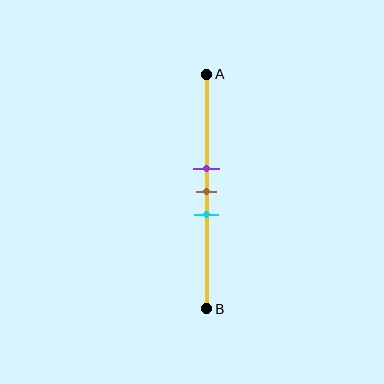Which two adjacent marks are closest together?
The purple and brown marks are the closest adjacent pair.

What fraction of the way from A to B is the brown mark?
The brown mark is approximately 50% (0.5) of the way from A to B.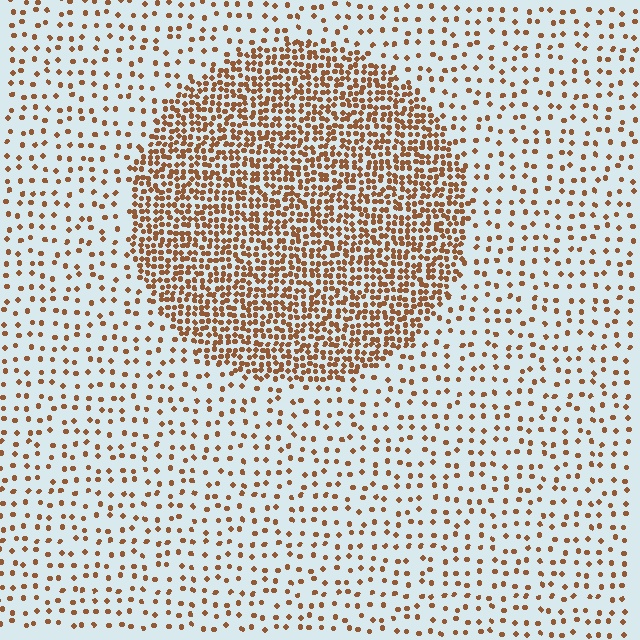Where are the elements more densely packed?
The elements are more densely packed inside the circle boundary.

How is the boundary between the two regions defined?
The boundary is defined by a change in element density (approximately 3.1x ratio). All elements are the same color, size, and shape.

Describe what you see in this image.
The image contains small brown elements arranged at two different densities. A circle-shaped region is visible where the elements are more densely packed than the surrounding area.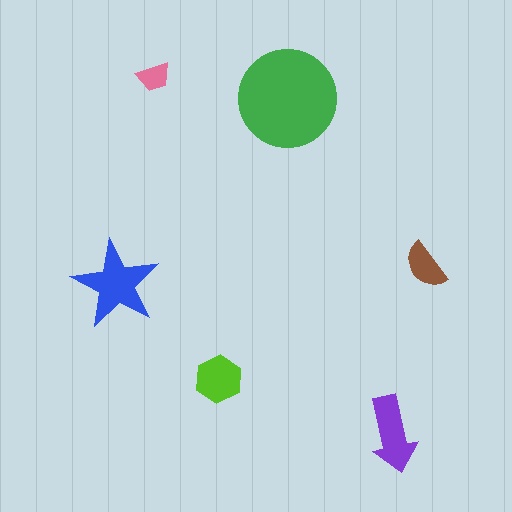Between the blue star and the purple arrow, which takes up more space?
The blue star.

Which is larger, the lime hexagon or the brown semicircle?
The lime hexagon.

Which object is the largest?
The green circle.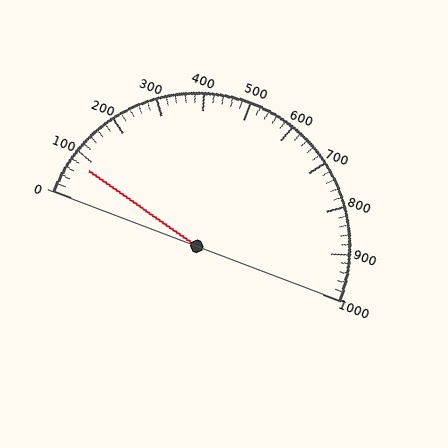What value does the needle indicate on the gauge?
The needle indicates approximately 80.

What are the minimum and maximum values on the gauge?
The gauge ranges from 0 to 1000.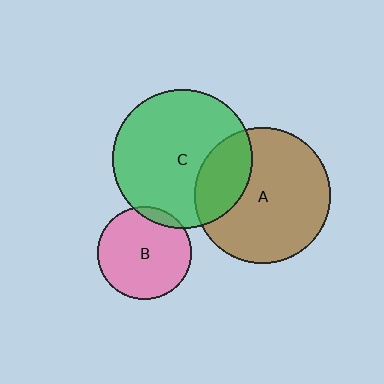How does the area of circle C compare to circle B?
Approximately 2.2 times.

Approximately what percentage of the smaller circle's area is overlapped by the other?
Approximately 10%.